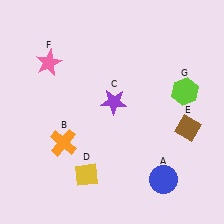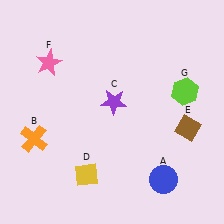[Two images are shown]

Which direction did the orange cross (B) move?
The orange cross (B) moved left.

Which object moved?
The orange cross (B) moved left.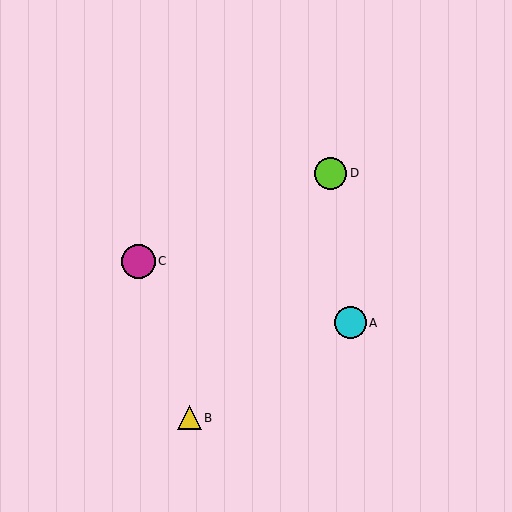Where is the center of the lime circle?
The center of the lime circle is at (331, 173).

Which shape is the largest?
The magenta circle (labeled C) is the largest.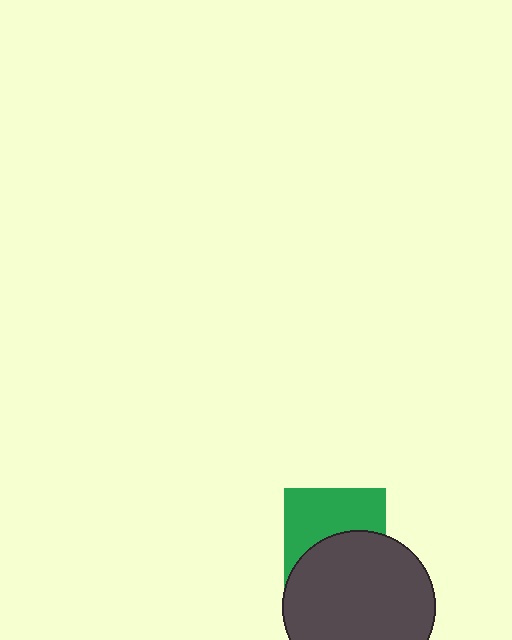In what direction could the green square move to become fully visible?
The green square could move up. That would shift it out from behind the dark gray circle entirely.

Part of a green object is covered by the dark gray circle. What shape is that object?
It is a square.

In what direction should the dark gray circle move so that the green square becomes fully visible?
The dark gray circle should move down. That is the shortest direction to clear the overlap and leave the green square fully visible.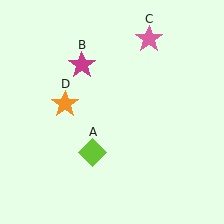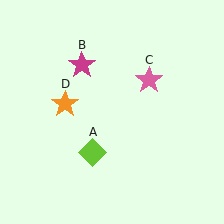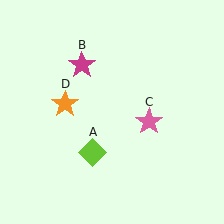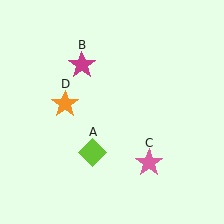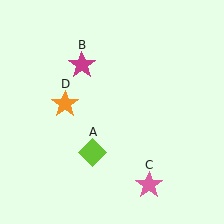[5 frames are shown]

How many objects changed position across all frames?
1 object changed position: pink star (object C).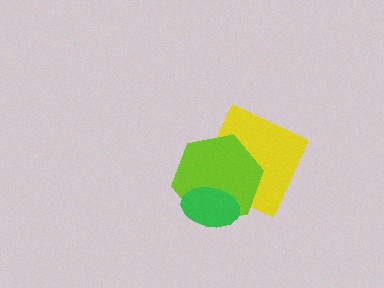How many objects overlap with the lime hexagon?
2 objects overlap with the lime hexagon.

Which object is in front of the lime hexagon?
The green ellipse is in front of the lime hexagon.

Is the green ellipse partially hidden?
No, no other shape covers it.